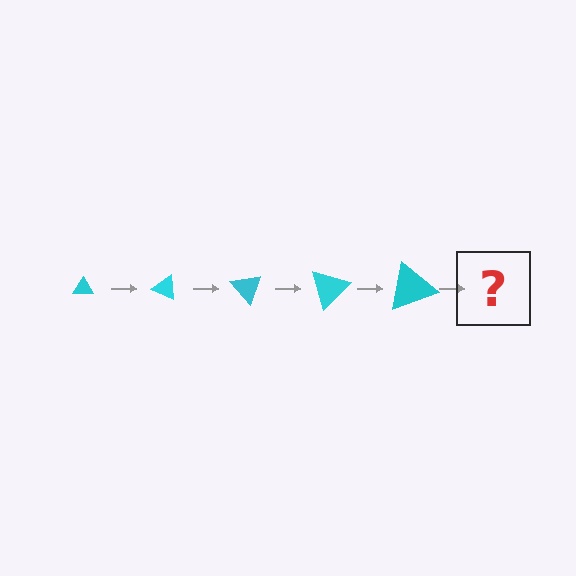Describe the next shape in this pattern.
It should be a triangle, larger than the previous one and rotated 125 degrees from the start.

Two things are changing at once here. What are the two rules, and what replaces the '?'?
The two rules are that the triangle grows larger each step and it rotates 25 degrees each step. The '?' should be a triangle, larger than the previous one and rotated 125 degrees from the start.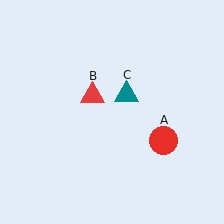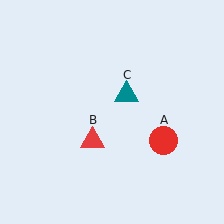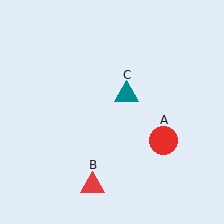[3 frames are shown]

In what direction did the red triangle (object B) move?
The red triangle (object B) moved down.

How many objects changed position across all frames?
1 object changed position: red triangle (object B).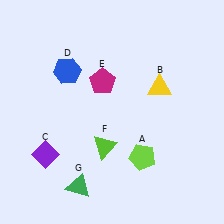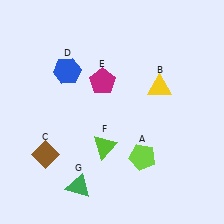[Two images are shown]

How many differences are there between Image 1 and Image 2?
There is 1 difference between the two images.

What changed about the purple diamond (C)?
In Image 1, C is purple. In Image 2, it changed to brown.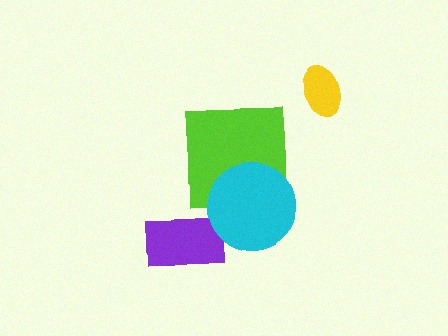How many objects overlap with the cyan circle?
1 object overlaps with the cyan circle.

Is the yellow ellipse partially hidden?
No, no other shape covers it.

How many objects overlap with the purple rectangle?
0 objects overlap with the purple rectangle.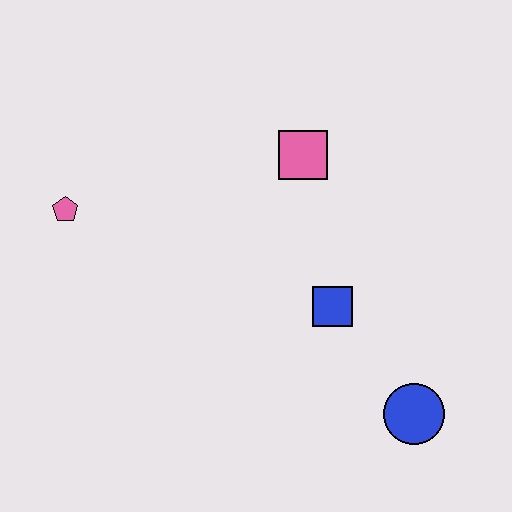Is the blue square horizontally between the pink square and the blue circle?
Yes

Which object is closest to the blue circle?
The blue square is closest to the blue circle.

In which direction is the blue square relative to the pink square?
The blue square is below the pink square.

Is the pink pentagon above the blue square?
Yes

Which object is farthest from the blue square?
The pink pentagon is farthest from the blue square.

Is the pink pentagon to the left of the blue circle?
Yes